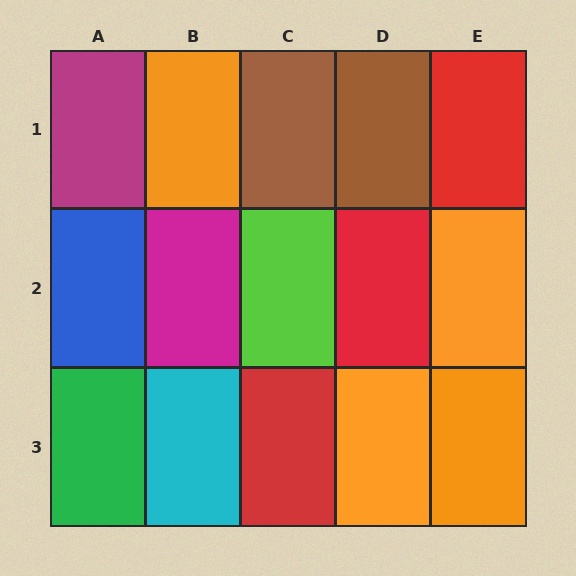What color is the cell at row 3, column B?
Cyan.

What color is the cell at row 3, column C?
Red.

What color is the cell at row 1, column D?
Brown.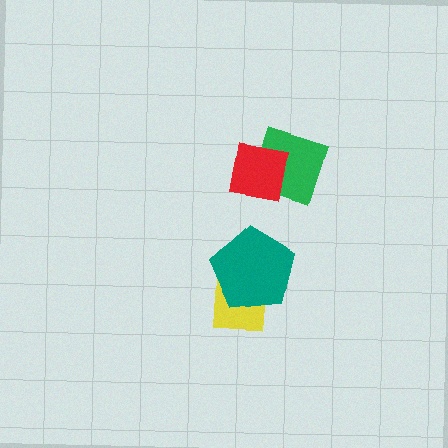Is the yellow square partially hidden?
Yes, it is partially covered by another shape.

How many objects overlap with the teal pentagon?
1 object overlaps with the teal pentagon.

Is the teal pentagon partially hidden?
No, no other shape covers it.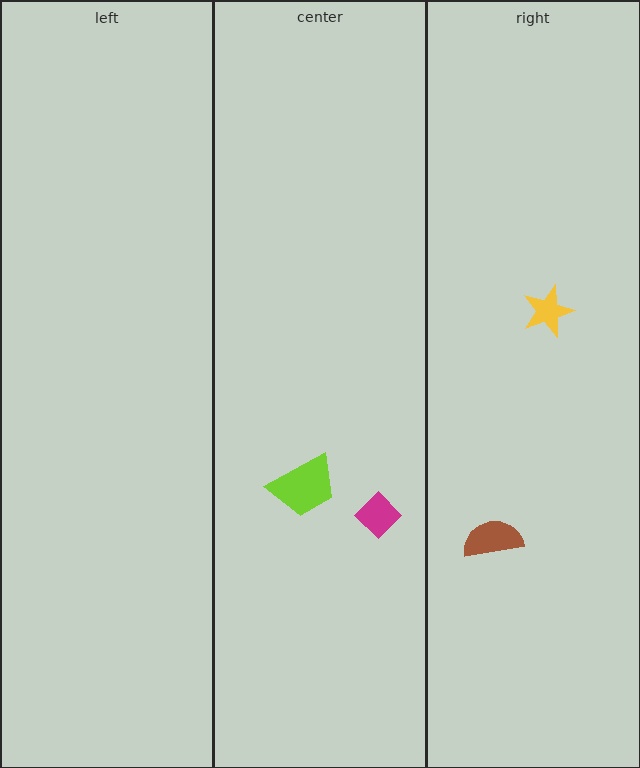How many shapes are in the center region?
2.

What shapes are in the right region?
The brown semicircle, the yellow star.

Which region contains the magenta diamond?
The center region.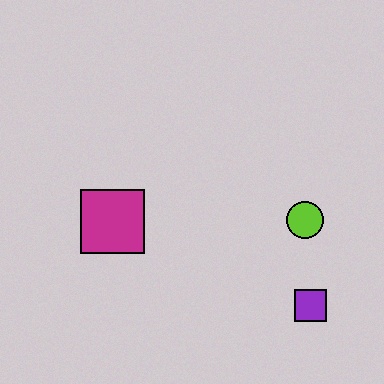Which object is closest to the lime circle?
The purple square is closest to the lime circle.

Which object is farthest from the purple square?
The magenta square is farthest from the purple square.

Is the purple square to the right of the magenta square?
Yes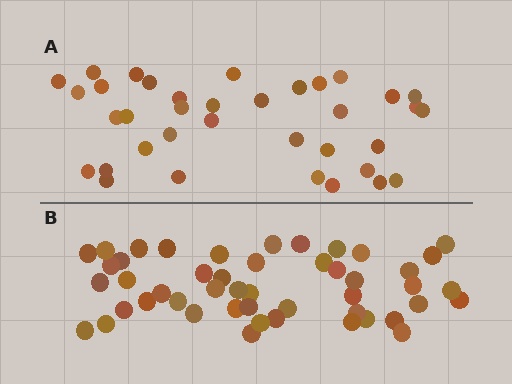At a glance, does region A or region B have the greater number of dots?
Region B (the bottom region) has more dots.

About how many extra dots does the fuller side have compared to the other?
Region B has roughly 12 or so more dots than region A.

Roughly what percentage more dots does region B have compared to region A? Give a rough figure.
About 35% more.